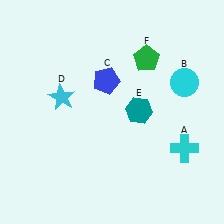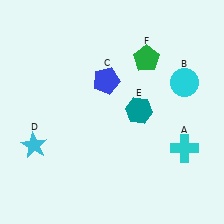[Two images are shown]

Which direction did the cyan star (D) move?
The cyan star (D) moved down.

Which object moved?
The cyan star (D) moved down.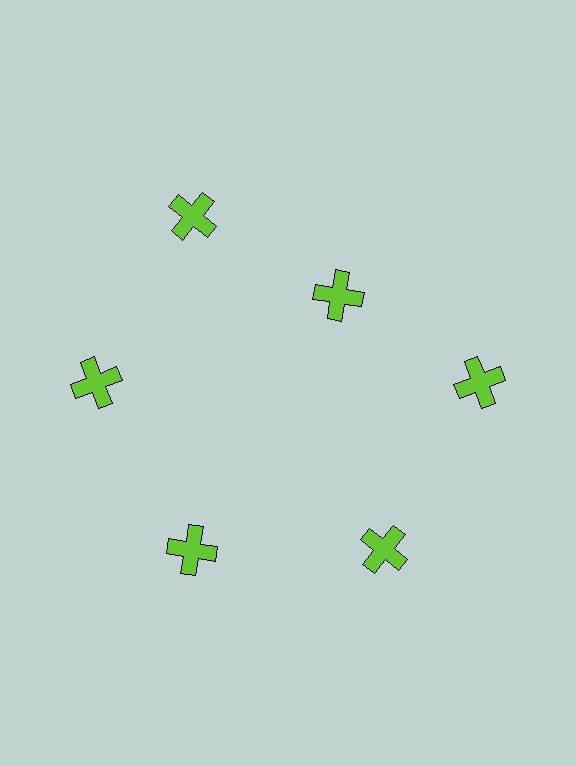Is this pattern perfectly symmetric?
No. The 6 lime crosses are arranged in a ring, but one element near the 1 o'clock position is pulled inward toward the center, breaking the 6-fold rotational symmetry.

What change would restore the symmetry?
The symmetry would be restored by moving it outward, back onto the ring so that all 6 crosses sit at equal angles and equal distance from the center.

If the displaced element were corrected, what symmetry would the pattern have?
It would have 6-fold rotational symmetry — the pattern would map onto itself every 60 degrees.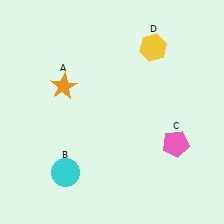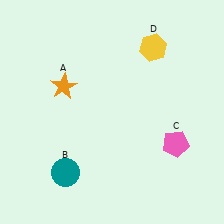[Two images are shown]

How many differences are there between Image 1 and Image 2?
There is 1 difference between the two images.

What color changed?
The circle (B) changed from cyan in Image 1 to teal in Image 2.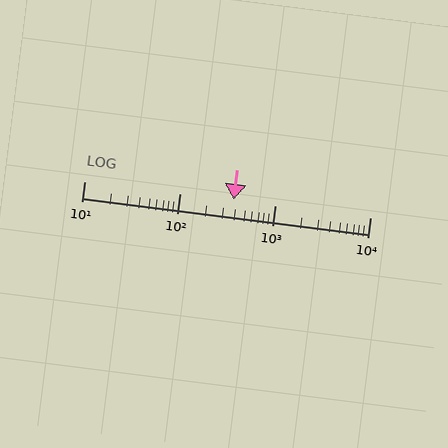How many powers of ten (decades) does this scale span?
The scale spans 3 decades, from 10 to 10000.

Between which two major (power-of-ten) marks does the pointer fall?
The pointer is between 100 and 1000.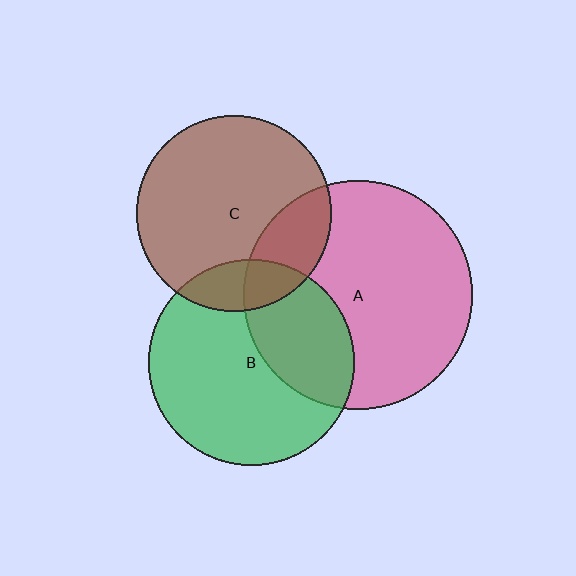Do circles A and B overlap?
Yes.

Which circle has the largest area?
Circle A (pink).